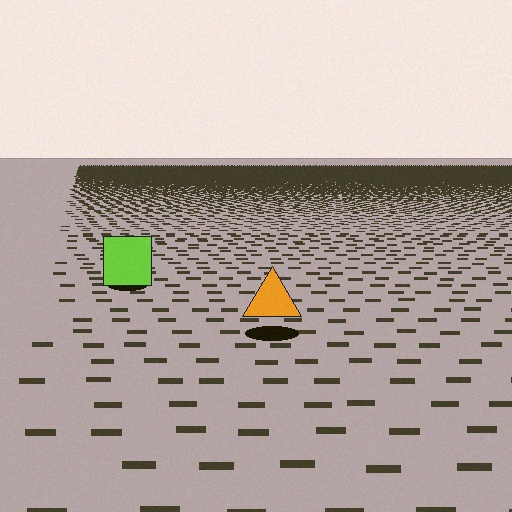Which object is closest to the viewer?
The orange triangle is closest. The texture marks near it are larger and more spread out.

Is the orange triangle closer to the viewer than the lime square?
Yes. The orange triangle is closer — you can tell from the texture gradient: the ground texture is coarser near it.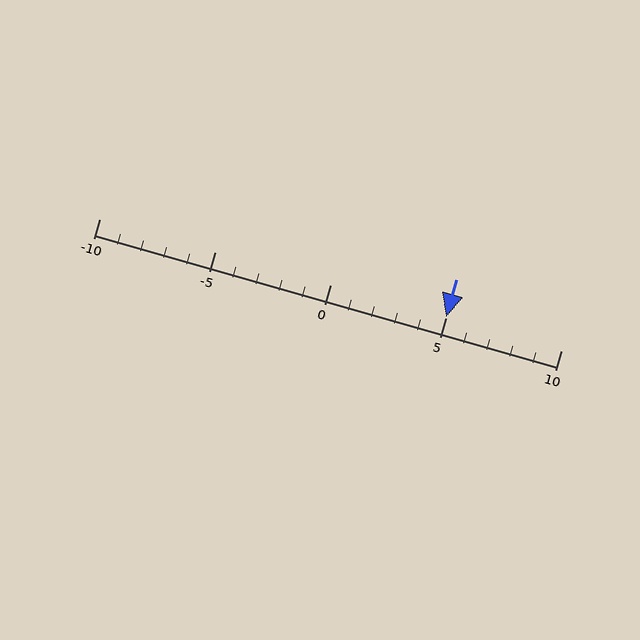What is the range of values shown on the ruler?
The ruler shows values from -10 to 10.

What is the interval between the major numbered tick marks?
The major tick marks are spaced 5 units apart.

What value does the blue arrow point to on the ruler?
The blue arrow points to approximately 5.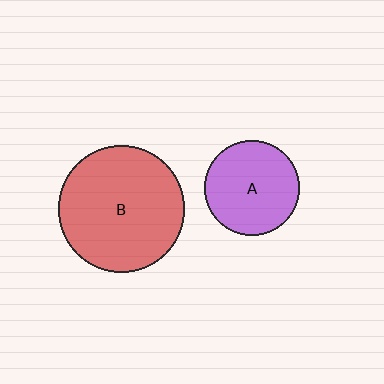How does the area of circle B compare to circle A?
Approximately 1.7 times.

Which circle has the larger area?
Circle B (red).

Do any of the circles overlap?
No, none of the circles overlap.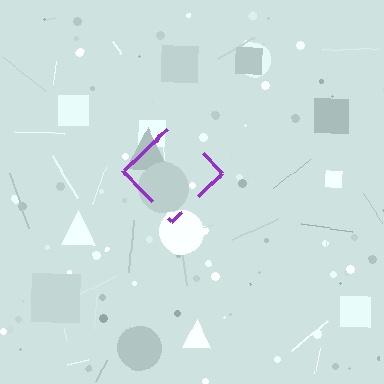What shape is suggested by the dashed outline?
The dashed outline suggests a diamond.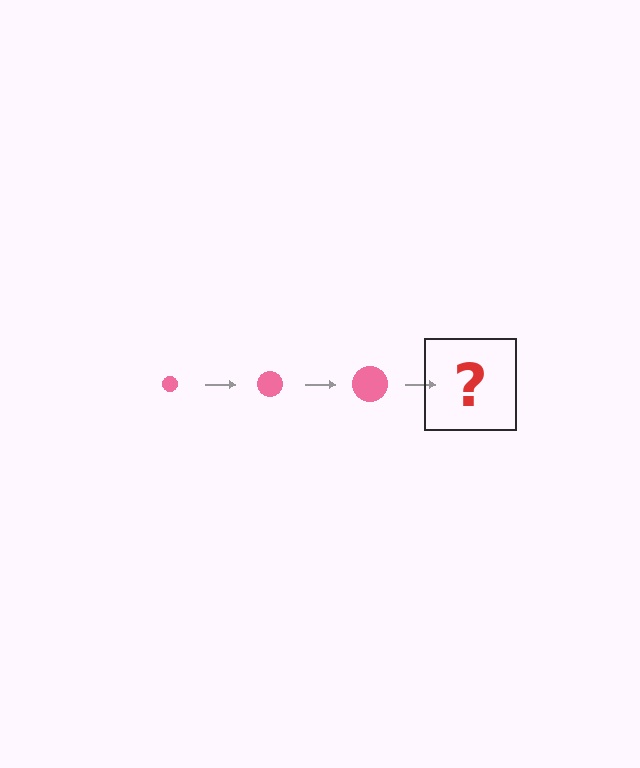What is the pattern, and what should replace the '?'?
The pattern is that the circle gets progressively larger each step. The '?' should be a pink circle, larger than the previous one.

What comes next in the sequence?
The next element should be a pink circle, larger than the previous one.